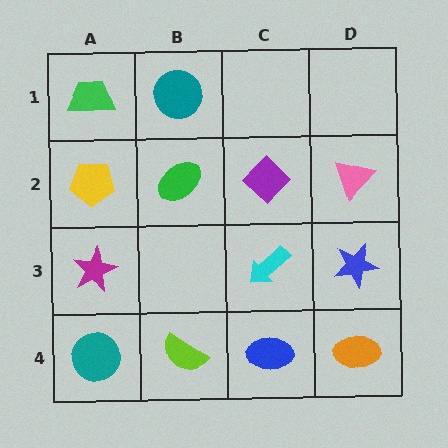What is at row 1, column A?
A green trapezoid.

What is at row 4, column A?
A teal circle.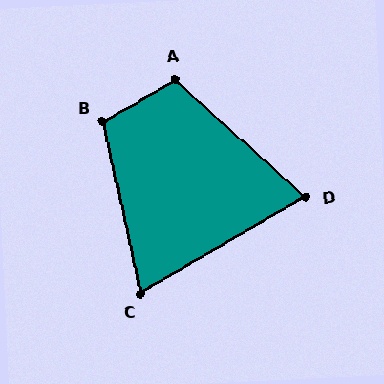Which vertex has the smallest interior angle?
D, at approximately 72 degrees.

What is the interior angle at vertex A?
Approximately 108 degrees (obtuse).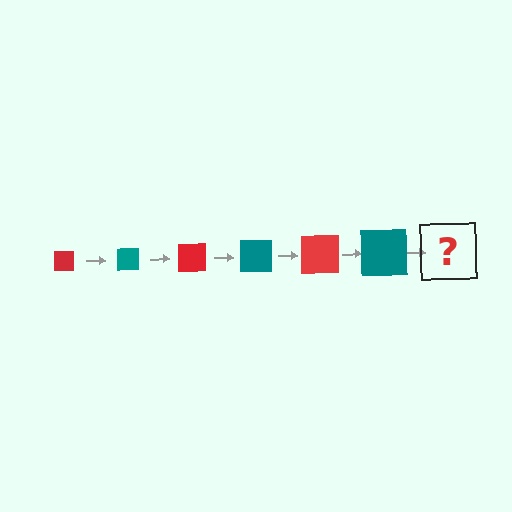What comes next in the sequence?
The next element should be a red square, larger than the previous one.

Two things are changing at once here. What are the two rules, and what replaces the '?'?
The two rules are that the square grows larger each step and the color cycles through red and teal. The '?' should be a red square, larger than the previous one.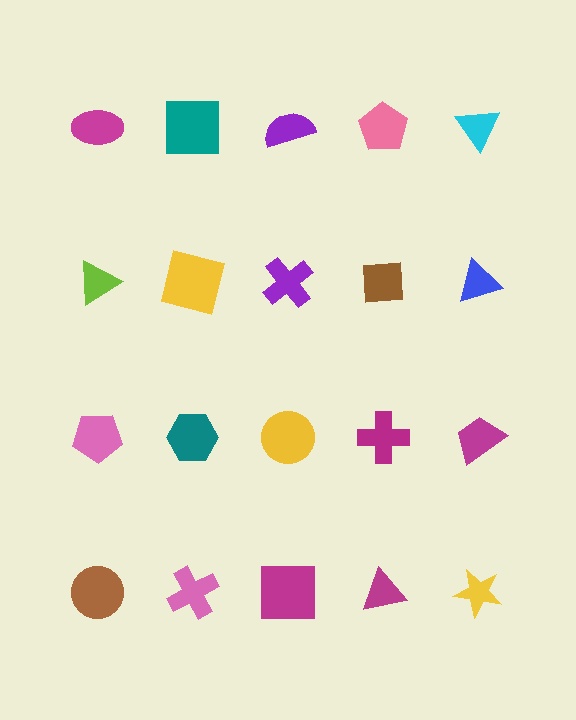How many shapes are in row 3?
5 shapes.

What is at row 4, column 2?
A pink cross.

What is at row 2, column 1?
A lime triangle.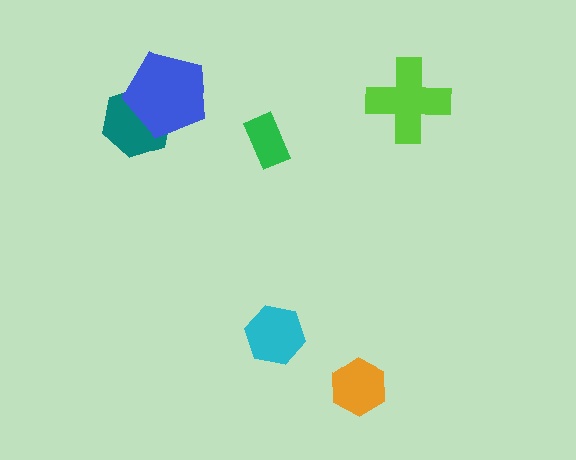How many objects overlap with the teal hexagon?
1 object overlaps with the teal hexagon.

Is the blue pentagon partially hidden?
No, no other shape covers it.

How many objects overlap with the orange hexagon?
0 objects overlap with the orange hexagon.